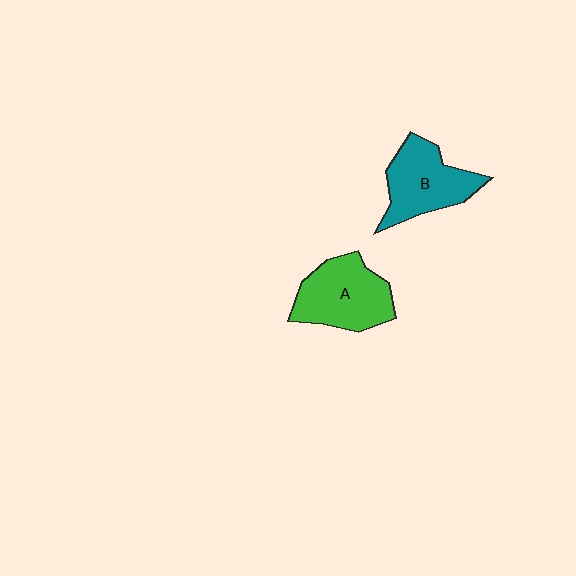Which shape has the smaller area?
Shape B (teal).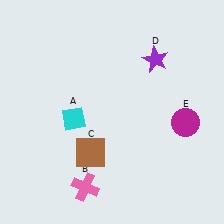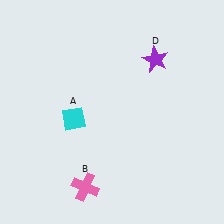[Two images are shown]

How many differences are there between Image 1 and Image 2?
There are 2 differences between the two images.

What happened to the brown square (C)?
The brown square (C) was removed in Image 2. It was in the bottom-left area of Image 1.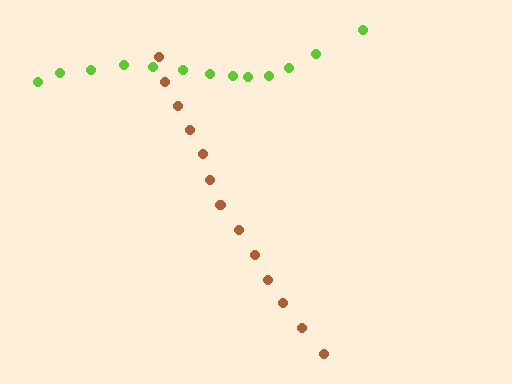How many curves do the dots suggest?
There are 2 distinct paths.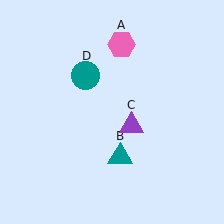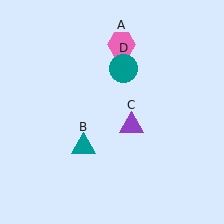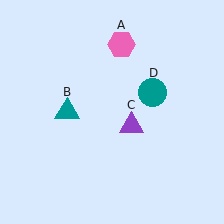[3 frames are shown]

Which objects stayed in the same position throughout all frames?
Pink hexagon (object A) and purple triangle (object C) remained stationary.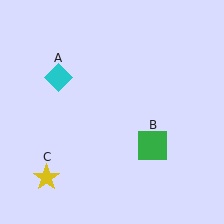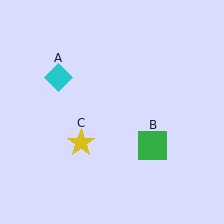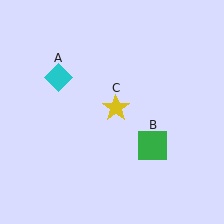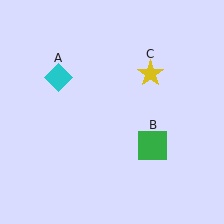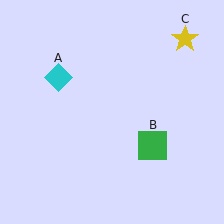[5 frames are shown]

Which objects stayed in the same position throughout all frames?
Cyan diamond (object A) and green square (object B) remained stationary.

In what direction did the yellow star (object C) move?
The yellow star (object C) moved up and to the right.